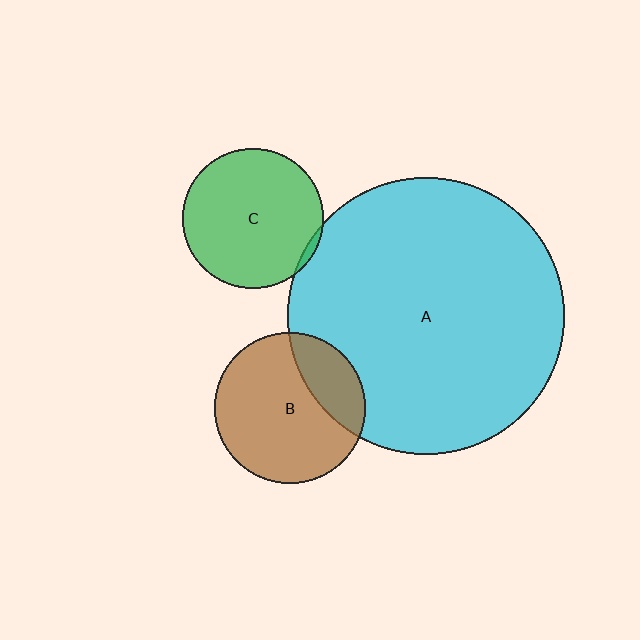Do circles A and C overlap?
Yes.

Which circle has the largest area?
Circle A (cyan).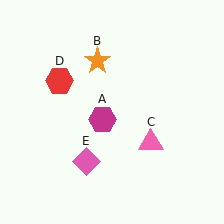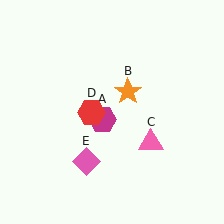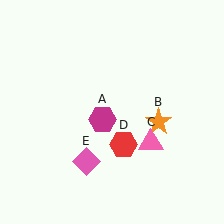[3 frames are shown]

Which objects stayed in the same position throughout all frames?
Magenta hexagon (object A) and pink triangle (object C) and pink diamond (object E) remained stationary.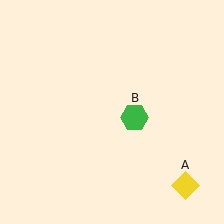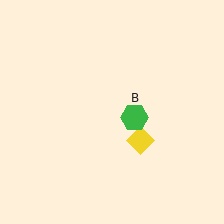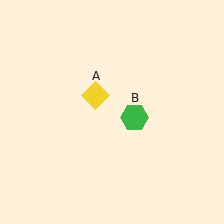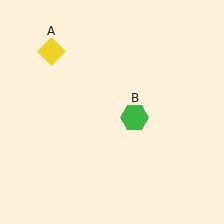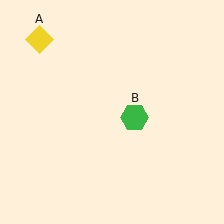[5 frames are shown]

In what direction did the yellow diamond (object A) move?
The yellow diamond (object A) moved up and to the left.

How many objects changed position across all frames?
1 object changed position: yellow diamond (object A).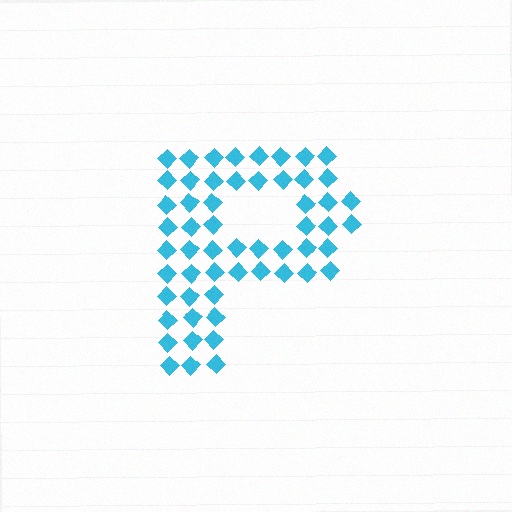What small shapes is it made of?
It is made of small diamonds.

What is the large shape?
The large shape is the letter P.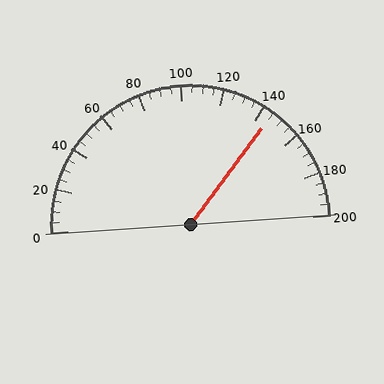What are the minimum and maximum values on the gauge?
The gauge ranges from 0 to 200.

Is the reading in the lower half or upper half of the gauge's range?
The reading is in the upper half of the range (0 to 200).